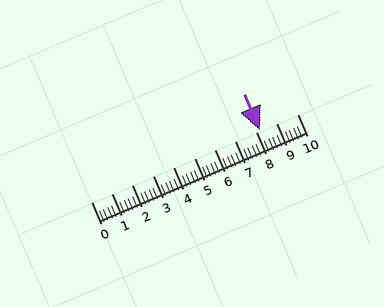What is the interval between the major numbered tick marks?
The major tick marks are spaced 1 units apart.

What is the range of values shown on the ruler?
The ruler shows values from 0 to 10.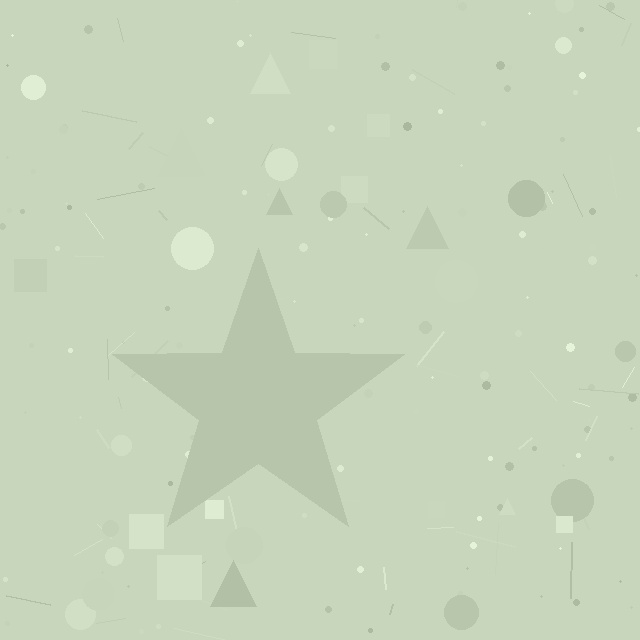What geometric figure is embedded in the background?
A star is embedded in the background.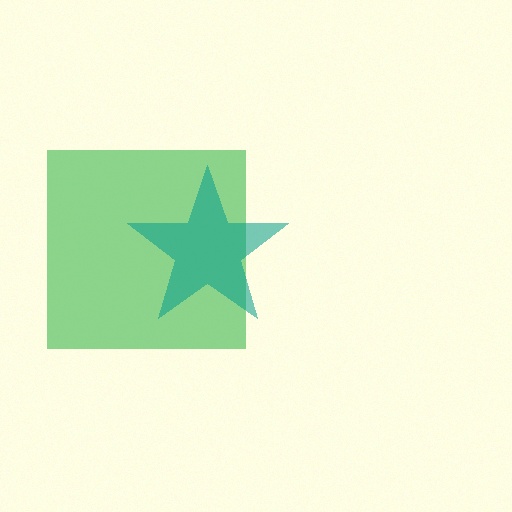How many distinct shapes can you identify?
There are 2 distinct shapes: a green square, a teal star.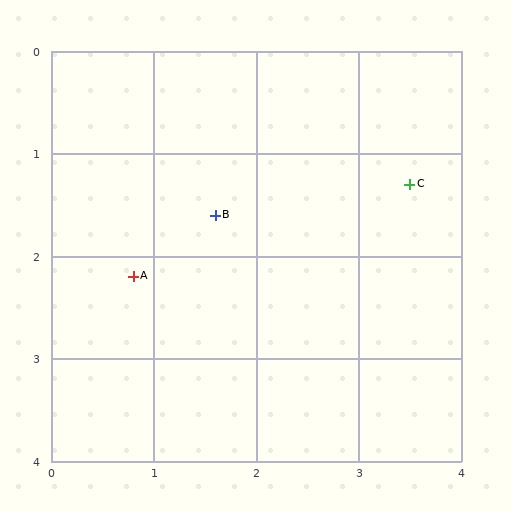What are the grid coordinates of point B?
Point B is at approximately (1.6, 1.6).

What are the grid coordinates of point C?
Point C is at approximately (3.5, 1.3).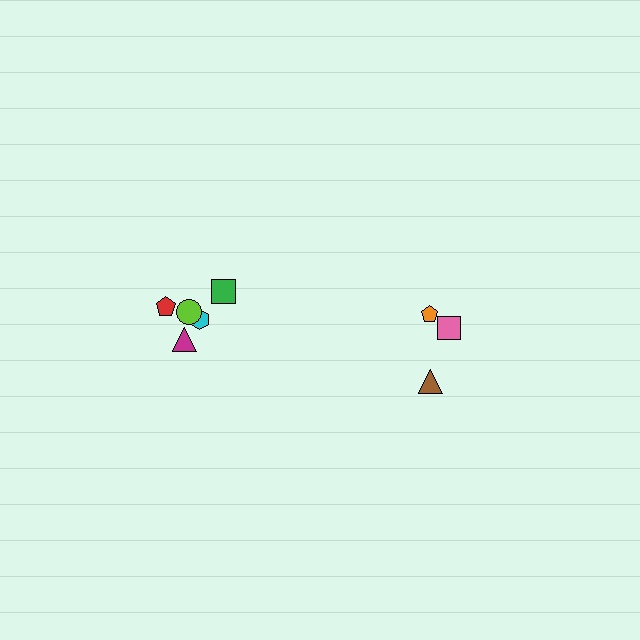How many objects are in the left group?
There are 5 objects.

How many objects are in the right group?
There are 3 objects.